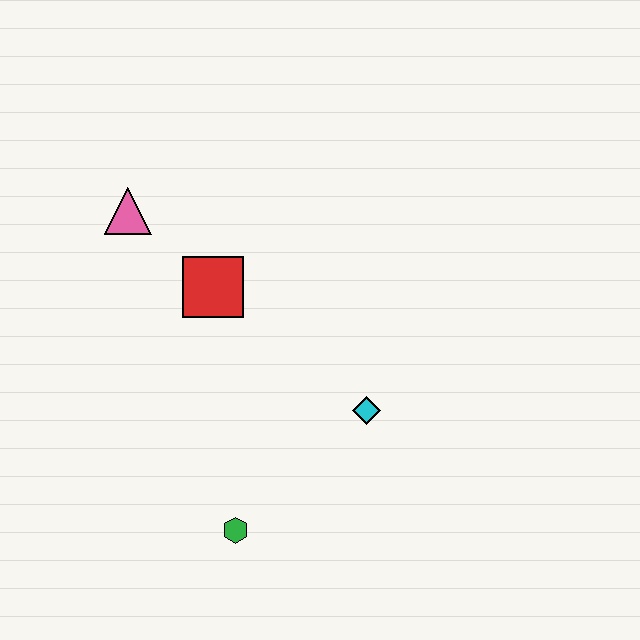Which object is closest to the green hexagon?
The cyan diamond is closest to the green hexagon.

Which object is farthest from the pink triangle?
The green hexagon is farthest from the pink triangle.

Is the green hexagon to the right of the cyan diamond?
No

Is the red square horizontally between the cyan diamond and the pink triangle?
Yes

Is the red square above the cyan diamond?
Yes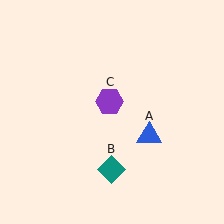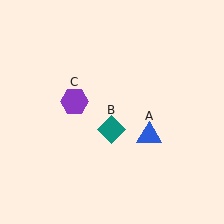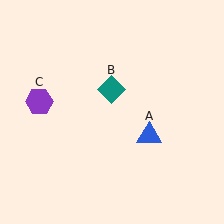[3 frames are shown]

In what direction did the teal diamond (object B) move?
The teal diamond (object B) moved up.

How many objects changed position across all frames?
2 objects changed position: teal diamond (object B), purple hexagon (object C).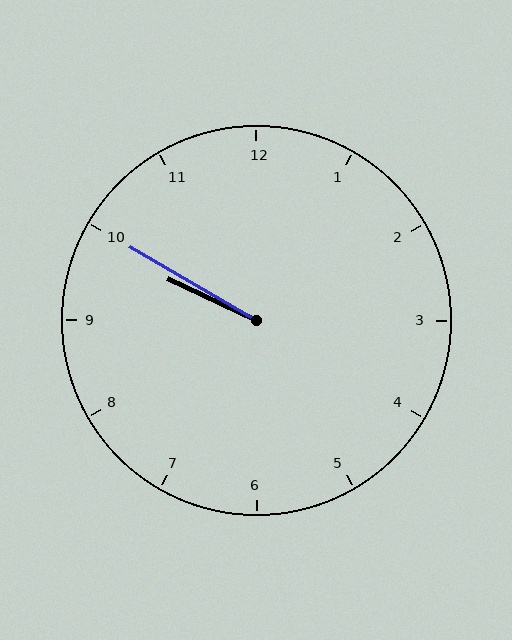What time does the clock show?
9:50.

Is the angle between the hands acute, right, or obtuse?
It is acute.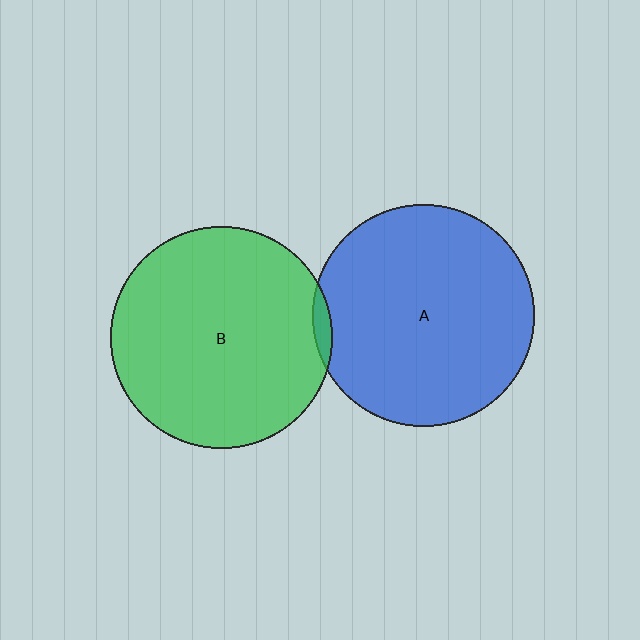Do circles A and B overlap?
Yes.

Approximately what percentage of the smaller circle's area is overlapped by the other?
Approximately 5%.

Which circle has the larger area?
Circle B (green).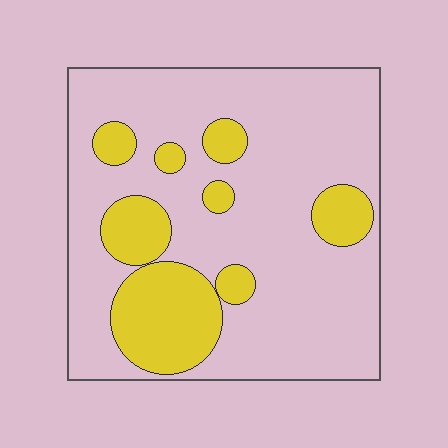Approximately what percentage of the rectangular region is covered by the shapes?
Approximately 25%.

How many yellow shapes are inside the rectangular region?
8.